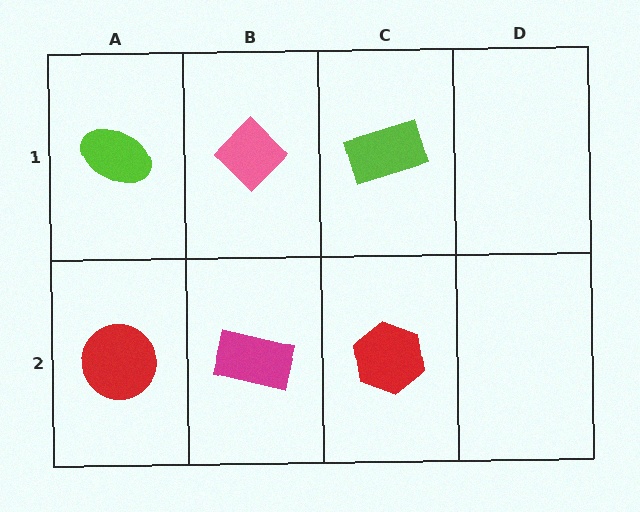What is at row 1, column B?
A pink diamond.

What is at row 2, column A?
A red circle.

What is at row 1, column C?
A lime rectangle.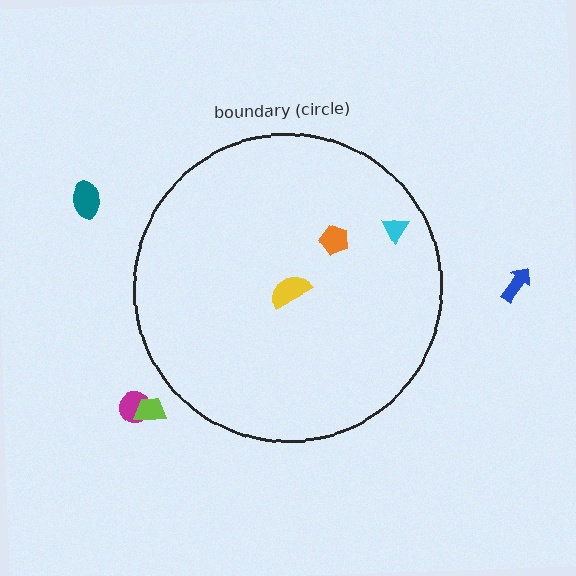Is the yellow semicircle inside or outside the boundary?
Inside.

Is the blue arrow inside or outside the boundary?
Outside.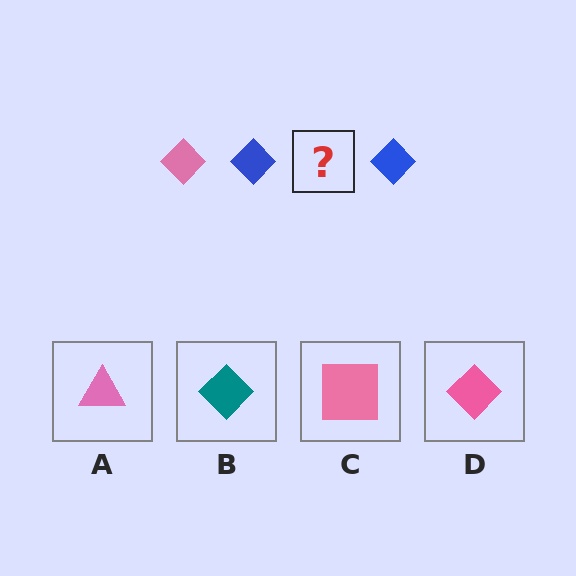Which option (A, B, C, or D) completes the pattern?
D.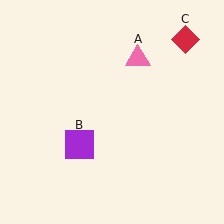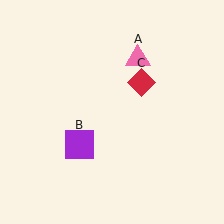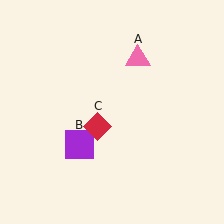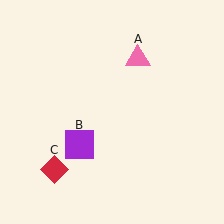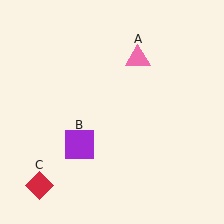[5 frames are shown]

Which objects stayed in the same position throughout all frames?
Pink triangle (object A) and purple square (object B) remained stationary.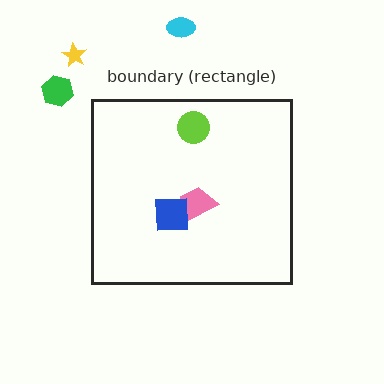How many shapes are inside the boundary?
3 inside, 3 outside.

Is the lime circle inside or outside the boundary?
Inside.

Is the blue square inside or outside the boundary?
Inside.